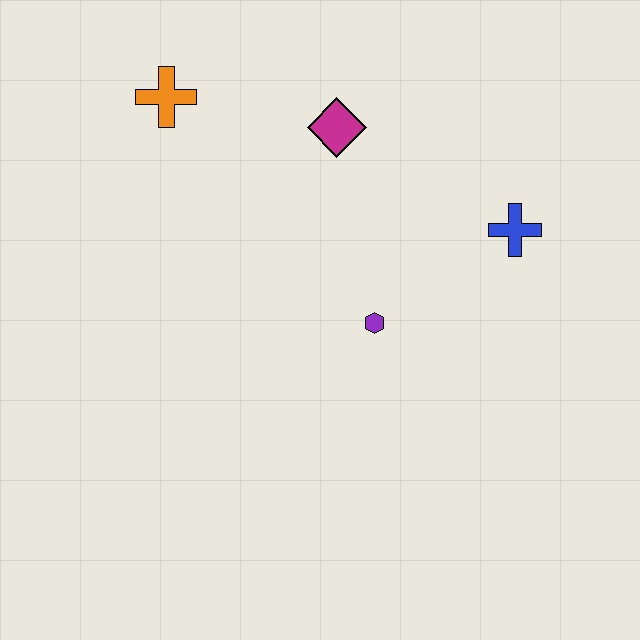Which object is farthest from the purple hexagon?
The orange cross is farthest from the purple hexagon.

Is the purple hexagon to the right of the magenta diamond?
Yes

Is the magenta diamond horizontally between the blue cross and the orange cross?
Yes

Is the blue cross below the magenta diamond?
Yes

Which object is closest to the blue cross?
The purple hexagon is closest to the blue cross.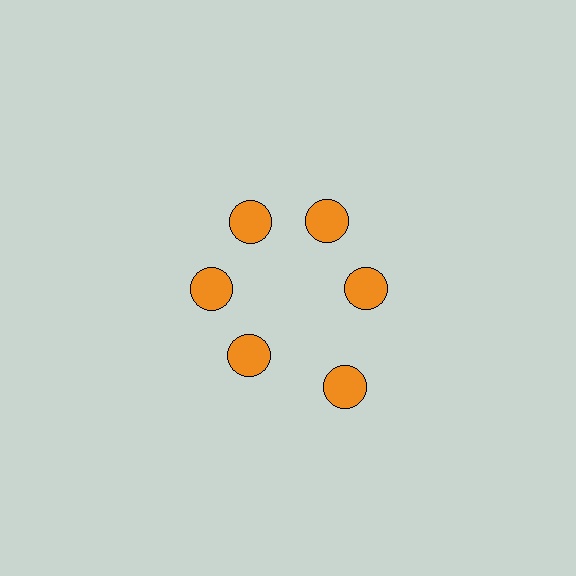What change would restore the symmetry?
The symmetry would be restored by moving it inward, back onto the ring so that all 6 circles sit at equal angles and equal distance from the center.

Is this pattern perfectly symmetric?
No. The 6 orange circles are arranged in a ring, but one element near the 5 o'clock position is pushed outward from the center, breaking the 6-fold rotational symmetry.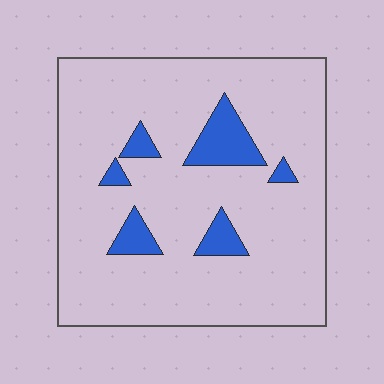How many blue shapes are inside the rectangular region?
6.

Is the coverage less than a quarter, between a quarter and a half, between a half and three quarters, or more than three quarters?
Less than a quarter.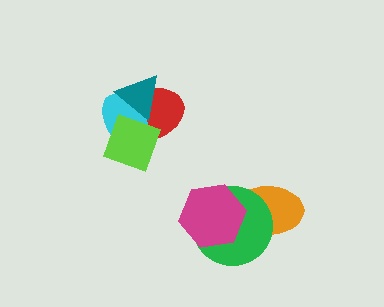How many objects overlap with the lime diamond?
3 objects overlap with the lime diamond.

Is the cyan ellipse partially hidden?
Yes, it is partially covered by another shape.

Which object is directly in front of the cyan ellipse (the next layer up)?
The lime diamond is directly in front of the cyan ellipse.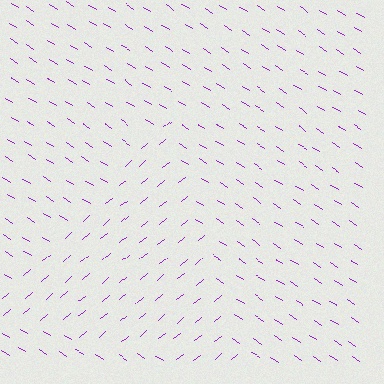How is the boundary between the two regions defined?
The boundary is defined purely by a change in line orientation (approximately 71 degrees difference). All lines are the same color and thickness.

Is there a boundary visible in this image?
Yes, there is a texture boundary formed by a change in line orientation.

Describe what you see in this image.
The image is filled with small purple line segments. A triangle region in the image has lines oriented differently from the surrounding lines, creating a visible texture boundary.